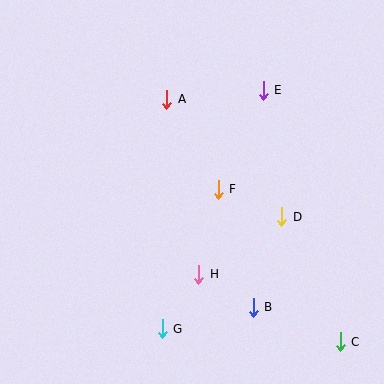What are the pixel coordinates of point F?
Point F is at (218, 189).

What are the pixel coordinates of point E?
Point E is at (263, 90).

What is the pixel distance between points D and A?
The distance between D and A is 165 pixels.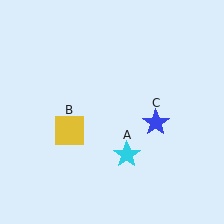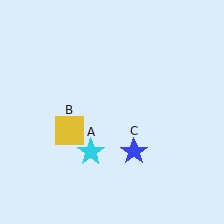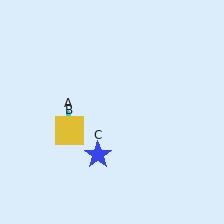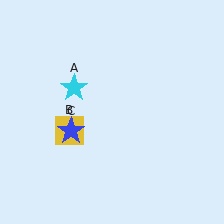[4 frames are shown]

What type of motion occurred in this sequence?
The cyan star (object A), blue star (object C) rotated clockwise around the center of the scene.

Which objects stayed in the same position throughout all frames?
Yellow square (object B) remained stationary.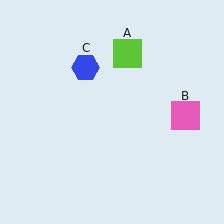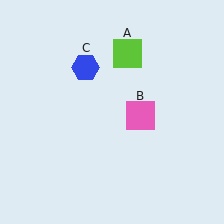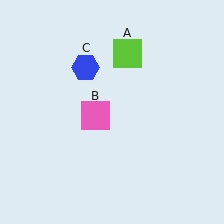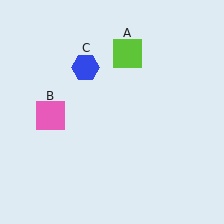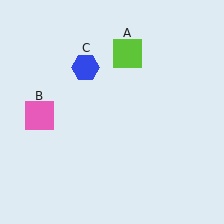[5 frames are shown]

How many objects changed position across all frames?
1 object changed position: pink square (object B).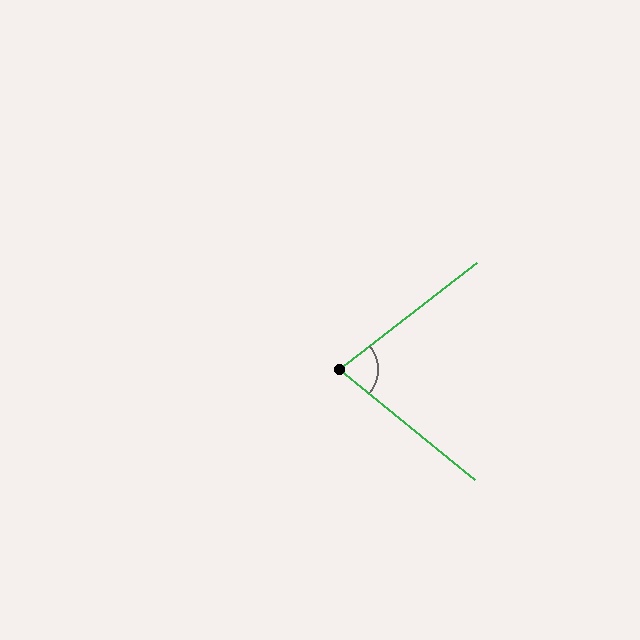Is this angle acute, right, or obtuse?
It is acute.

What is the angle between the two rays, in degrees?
Approximately 77 degrees.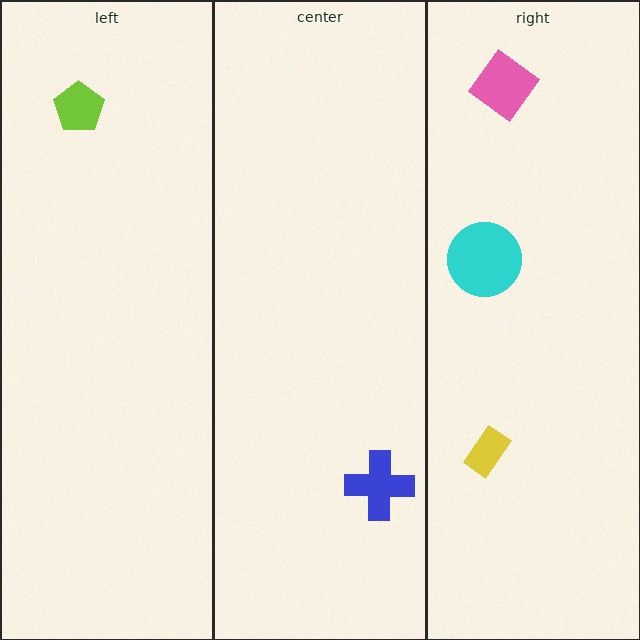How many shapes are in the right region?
3.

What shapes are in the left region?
The lime pentagon.